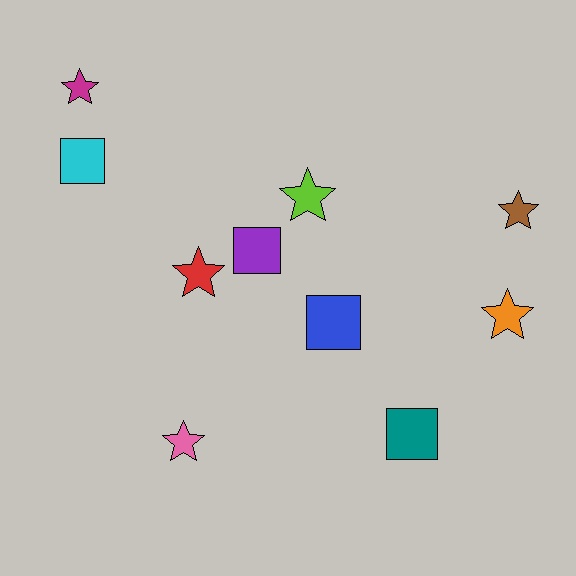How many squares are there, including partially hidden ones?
There are 4 squares.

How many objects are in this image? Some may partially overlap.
There are 10 objects.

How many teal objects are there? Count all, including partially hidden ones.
There is 1 teal object.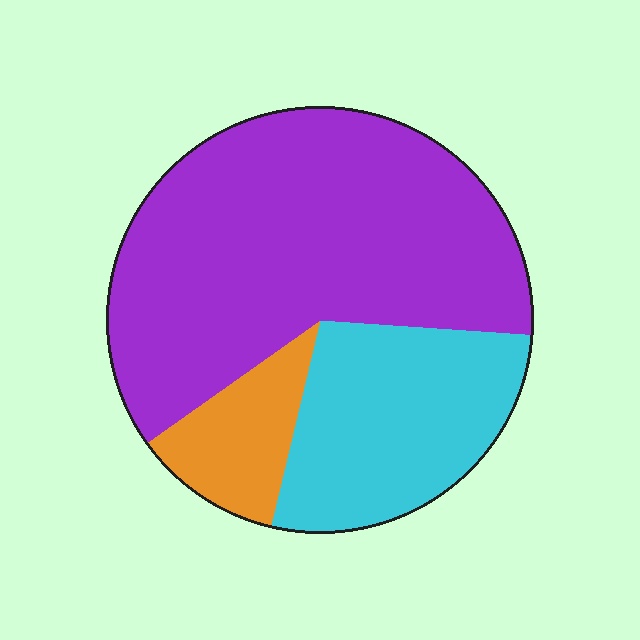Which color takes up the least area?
Orange, at roughly 10%.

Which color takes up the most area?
Purple, at roughly 60%.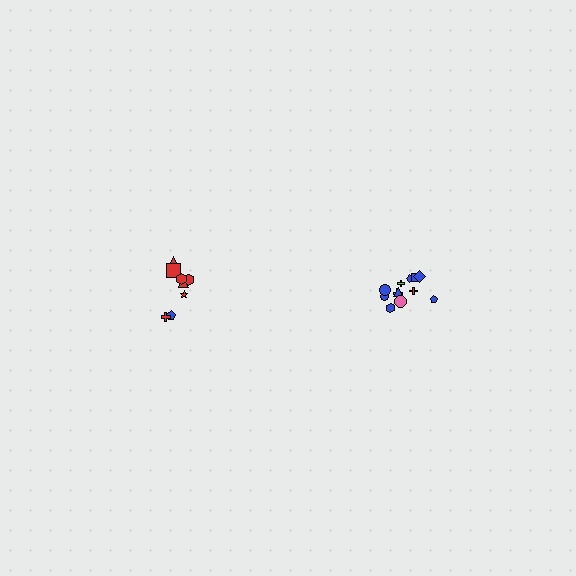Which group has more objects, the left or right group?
The right group.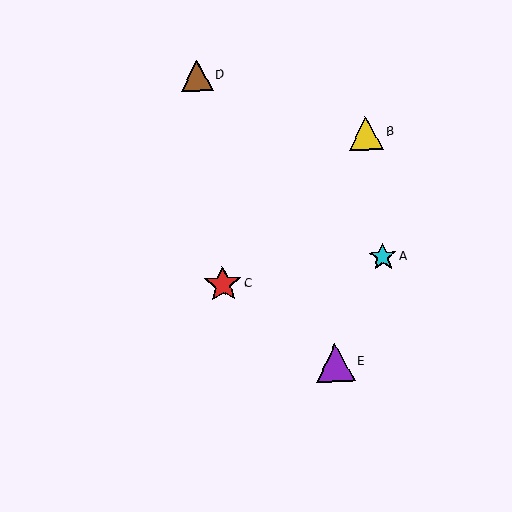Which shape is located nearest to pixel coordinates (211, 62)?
The brown triangle (labeled D) at (197, 75) is nearest to that location.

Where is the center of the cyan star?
The center of the cyan star is at (383, 257).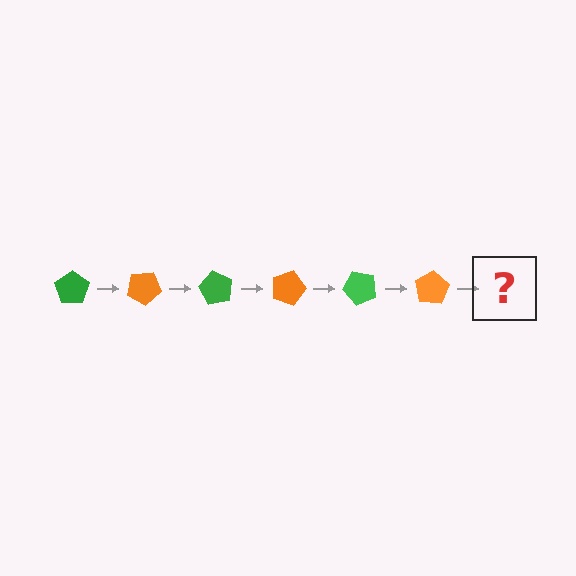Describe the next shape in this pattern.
It should be a green pentagon, rotated 180 degrees from the start.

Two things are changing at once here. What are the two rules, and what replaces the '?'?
The two rules are that it rotates 30 degrees each step and the color cycles through green and orange. The '?' should be a green pentagon, rotated 180 degrees from the start.